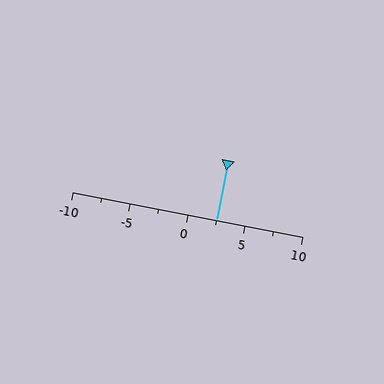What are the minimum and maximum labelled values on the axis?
The axis runs from -10 to 10.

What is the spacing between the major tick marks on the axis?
The major ticks are spaced 5 apart.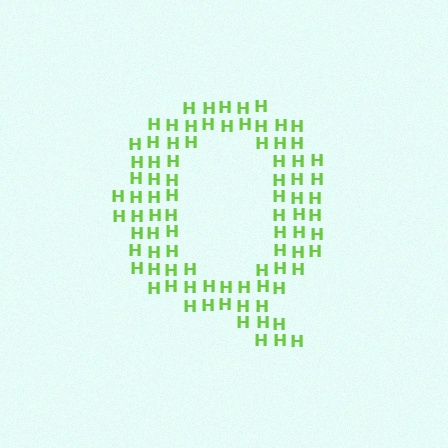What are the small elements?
The small elements are letter H's.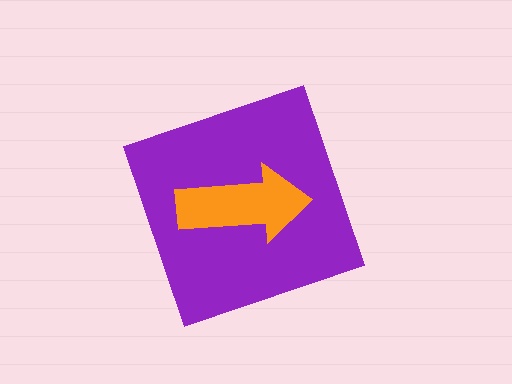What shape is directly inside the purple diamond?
The orange arrow.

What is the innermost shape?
The orange arrow.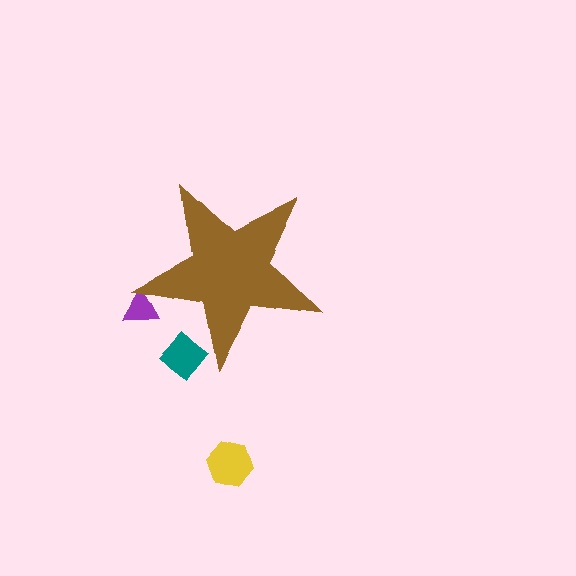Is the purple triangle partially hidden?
Yes, the purple triangle is partially hidden behind the brown star.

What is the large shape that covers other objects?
A brown star.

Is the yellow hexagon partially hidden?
No, the yellow hexagon is fully visible.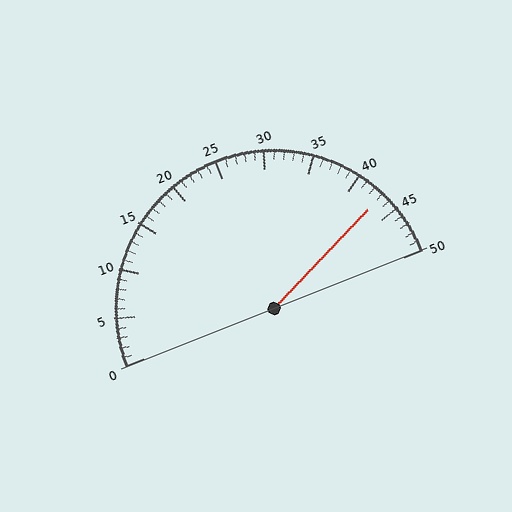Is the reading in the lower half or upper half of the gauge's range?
The reading is in the upper half of the range (0 to 50).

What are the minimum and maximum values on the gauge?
The gauge ranges from 0 to 50.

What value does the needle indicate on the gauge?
The needle indicates approximately 43.